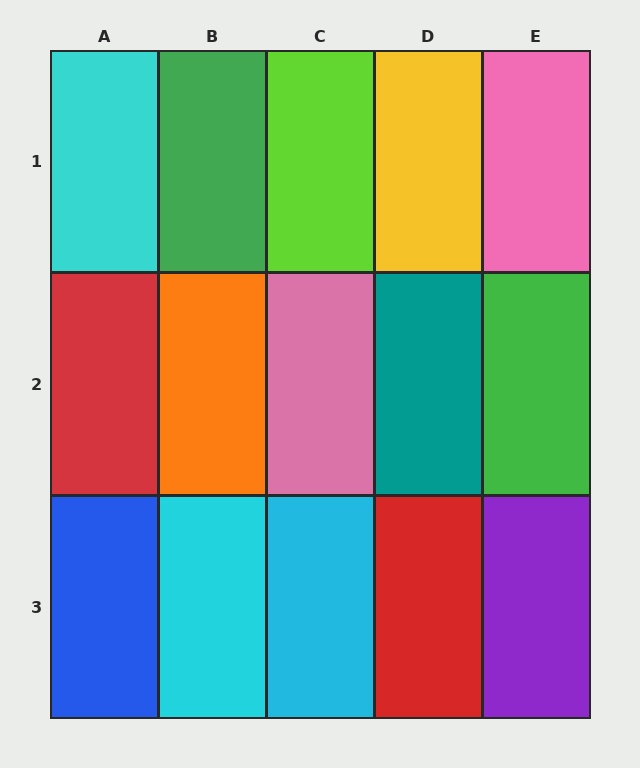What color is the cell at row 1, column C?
Lime.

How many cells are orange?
1 cell is orange.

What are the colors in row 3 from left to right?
Blue, cyan, cyan, red, purple.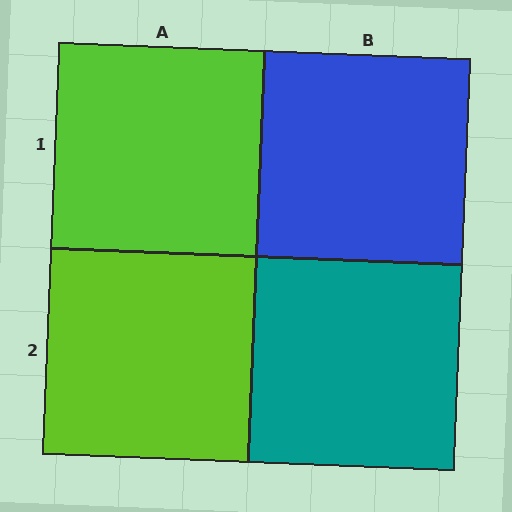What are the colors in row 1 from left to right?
Lime, blue.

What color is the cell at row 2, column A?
Lime.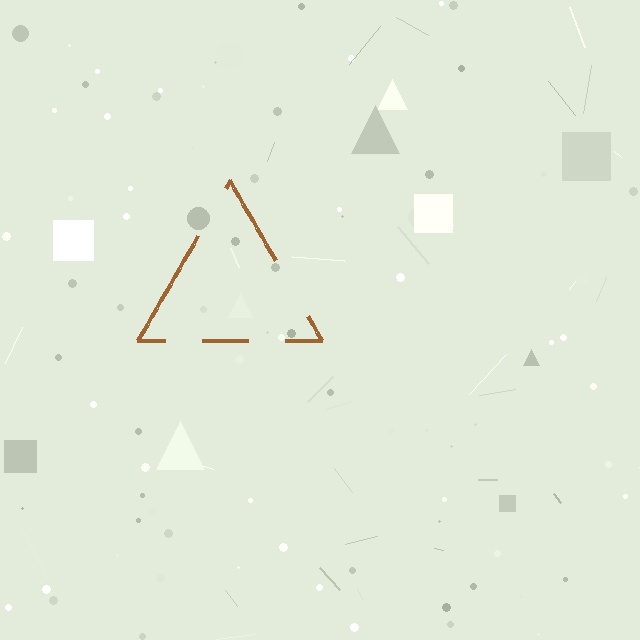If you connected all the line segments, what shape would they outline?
They would outline a triangle.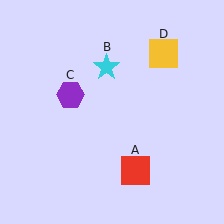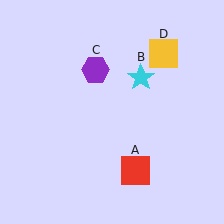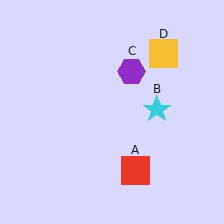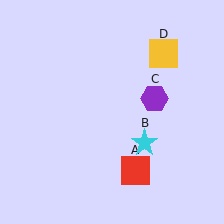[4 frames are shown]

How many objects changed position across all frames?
2 objects changed position: cyan star (object B), purple hexagon (object C).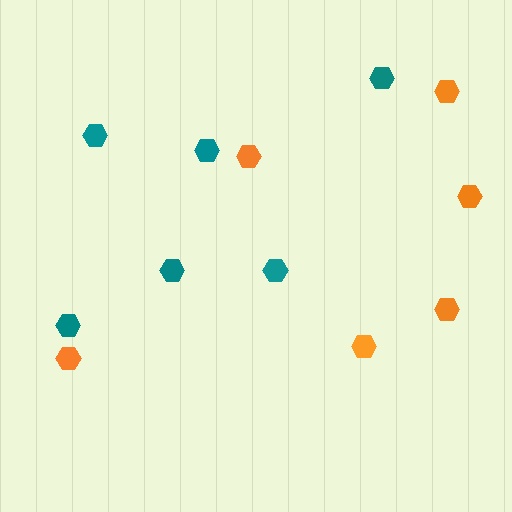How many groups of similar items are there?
There are 2 groups: one group of orange hexagons (6) and one group of teal hexagons (6).